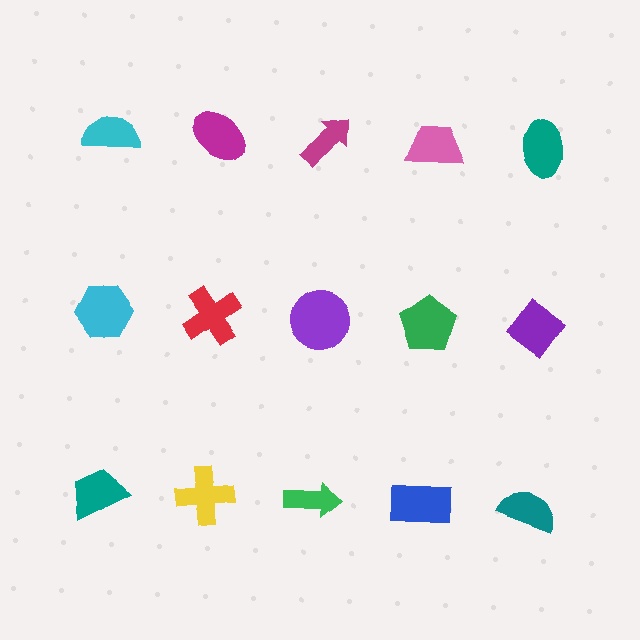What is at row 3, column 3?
A green arrow.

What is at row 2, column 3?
A purple circle.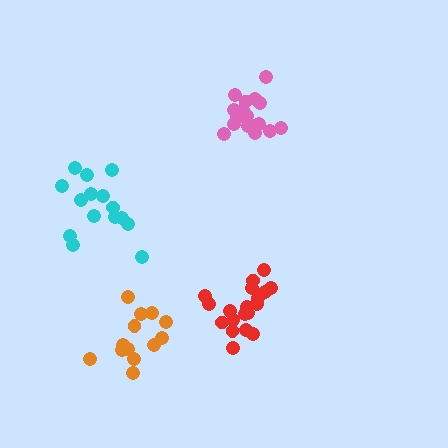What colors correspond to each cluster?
The clusters are colored: pink, red, cyan, orange.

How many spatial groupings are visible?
There are 4 spatial groupings.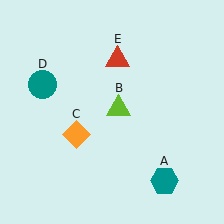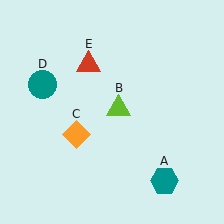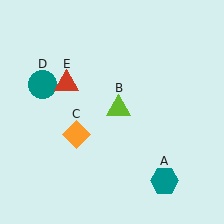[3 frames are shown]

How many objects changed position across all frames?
1 object changed position: red triangle (object E).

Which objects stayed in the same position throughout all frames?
Teal hexagon (object A) and lime triangle (object B) and orange diamond (object C) and teal circle (object D) remained stationary.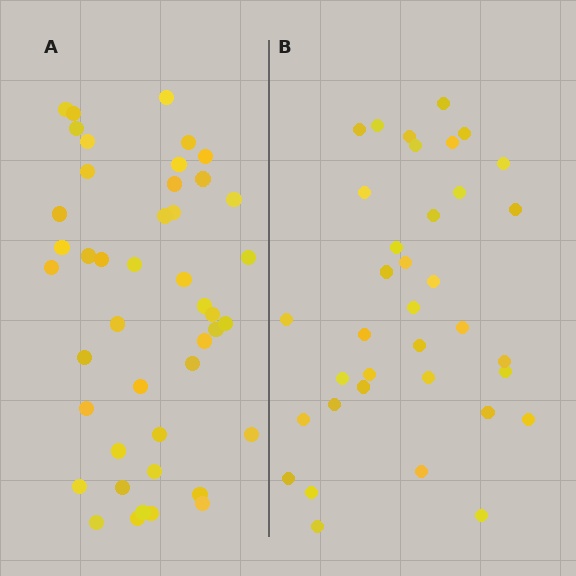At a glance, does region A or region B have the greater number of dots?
Region A (the left region) has more dots.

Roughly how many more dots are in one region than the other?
Region A has roughly 8 or so more dots than region B.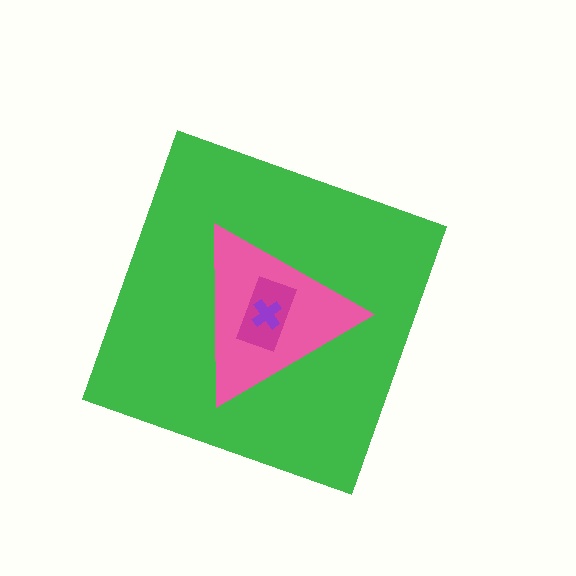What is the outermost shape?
The green diamond.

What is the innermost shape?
The purple cross.